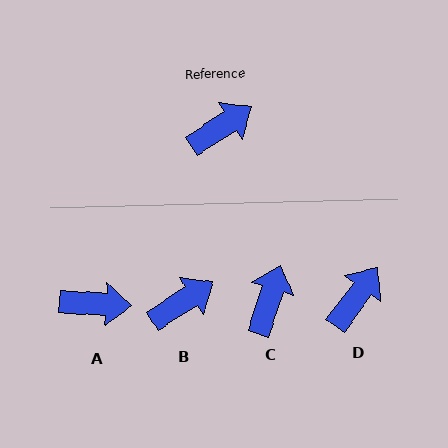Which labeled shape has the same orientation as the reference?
B.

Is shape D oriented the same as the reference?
No, it is off by about 21 degrees.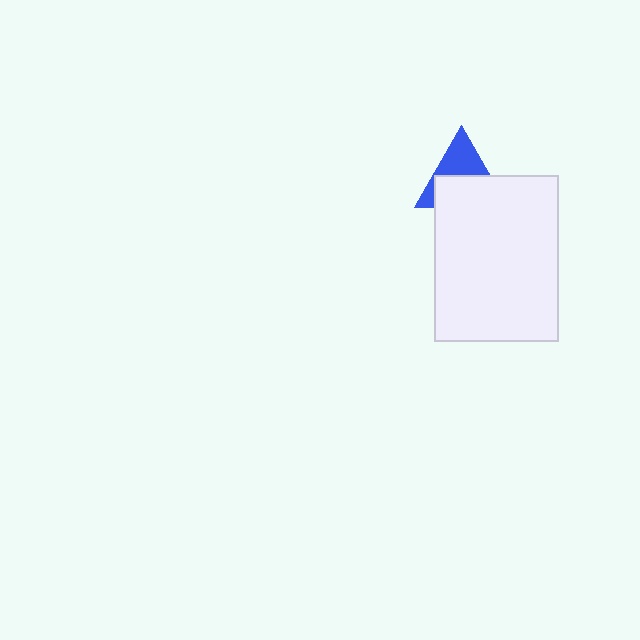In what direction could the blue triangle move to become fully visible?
The blue triangle could move up. That would shift it out from behind the white rectangle entirely.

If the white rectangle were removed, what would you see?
You would see the complete blue triangle.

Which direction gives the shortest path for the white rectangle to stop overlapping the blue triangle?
Moving down gives the shortest separation.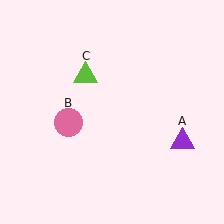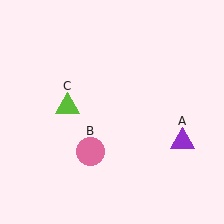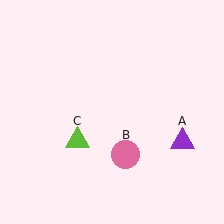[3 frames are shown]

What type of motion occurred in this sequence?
The pink circle (object B), lime triangle (object C) rotated counterclockwise around the center of the scene.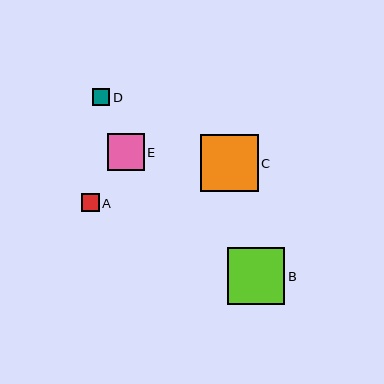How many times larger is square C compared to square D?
Square C is approximately 3.4 times the size of square D.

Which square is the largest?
Square C is the largest with a size of approximately 57 pixels.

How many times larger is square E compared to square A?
Square E is approximately 2.0 times the size of square A.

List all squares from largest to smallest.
From largest to smallest: C, B, E, A, D.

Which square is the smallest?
Square D is the smallest with a size of approximately 17 pixels.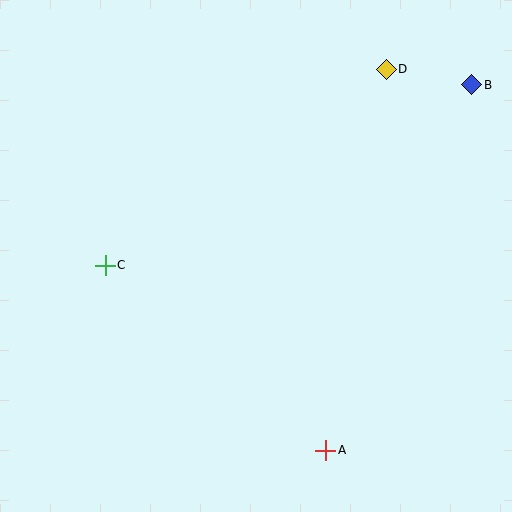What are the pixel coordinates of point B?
Point B is at (472, 85).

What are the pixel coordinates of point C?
Point C is at (105, 265).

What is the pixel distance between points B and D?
The distance between B and D is 87 pixels.